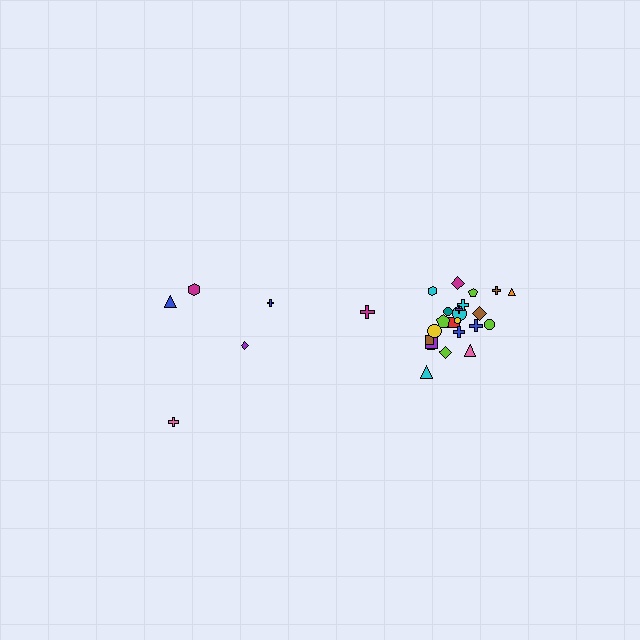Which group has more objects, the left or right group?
The right group.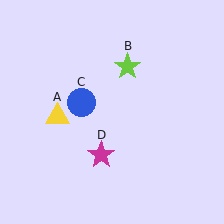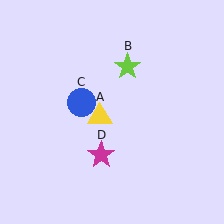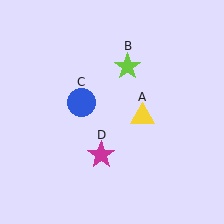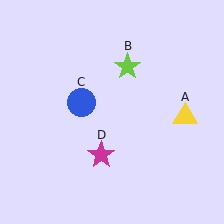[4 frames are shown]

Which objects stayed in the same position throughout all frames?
Lime star (object B) and blue circle (object C) and magenta star (object D) remained stationary.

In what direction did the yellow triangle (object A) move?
The yellow triangle (object A) moved right.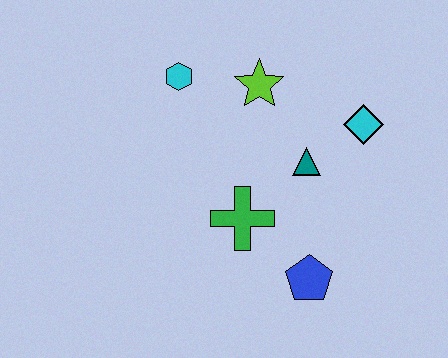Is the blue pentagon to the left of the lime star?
No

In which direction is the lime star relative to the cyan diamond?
The lime star is to the left of the cyan diamond.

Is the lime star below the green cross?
No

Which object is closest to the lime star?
The cyan hexagon is closest to the lime star.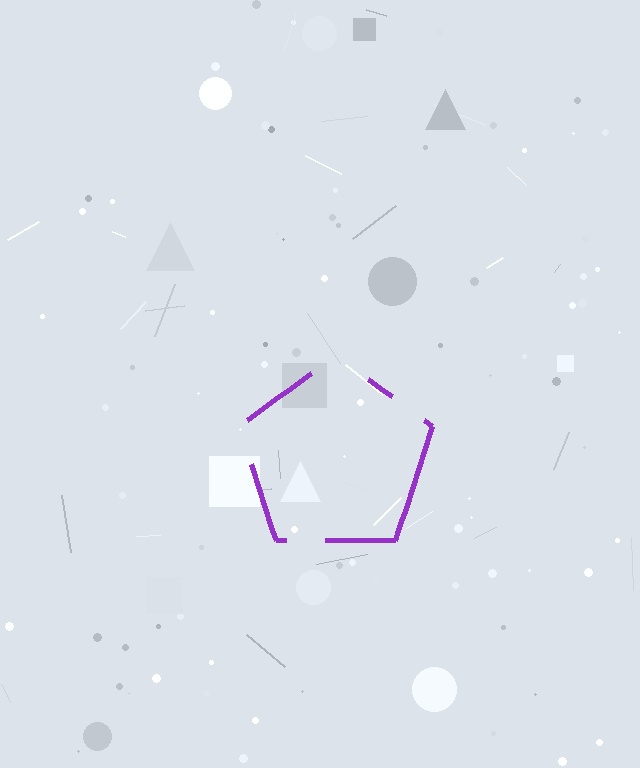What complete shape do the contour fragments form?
The contour fragments form a pentagon.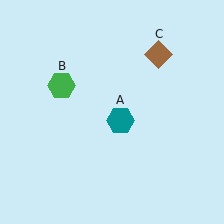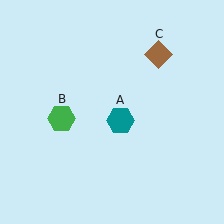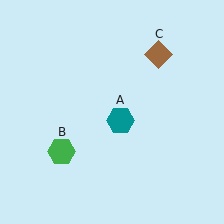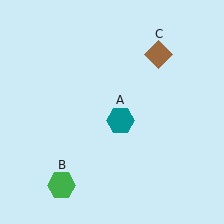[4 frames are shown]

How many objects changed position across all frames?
1 object changed position: green hexagon (object B).